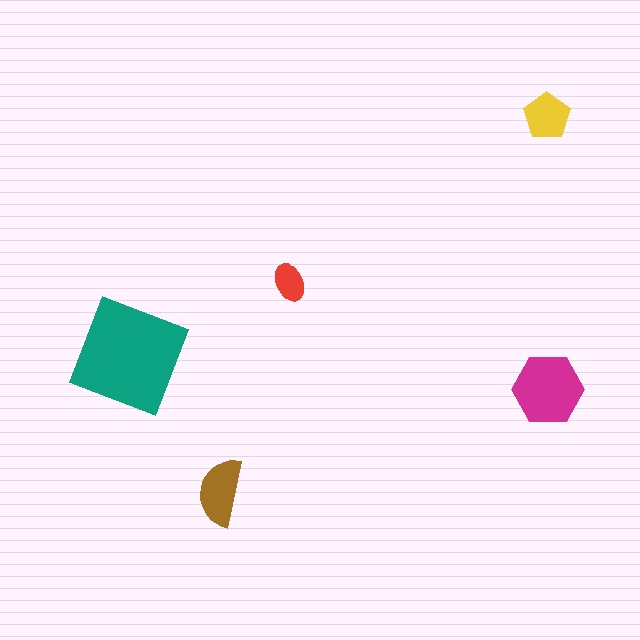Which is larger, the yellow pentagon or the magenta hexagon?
The magenta hexagon.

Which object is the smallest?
The red ellipse.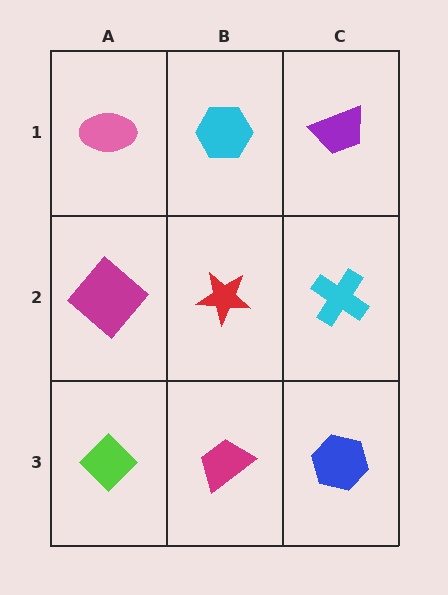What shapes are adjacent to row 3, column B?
A red star (row 2, column B), a lime diamond (row 3, column A), a blue hexagon (row 3, column C).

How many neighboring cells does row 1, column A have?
2.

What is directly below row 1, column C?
A cyan cross.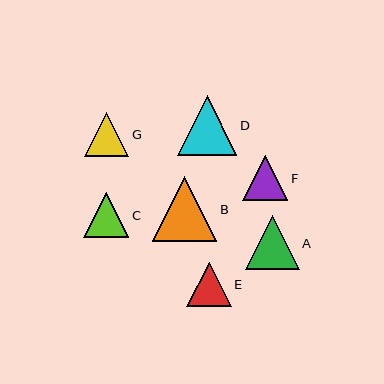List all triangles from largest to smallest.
From largest to smallest: B, D, A, F, C, E, G.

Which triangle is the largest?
Triangle B is the largest with a size of approximately 64 pixels.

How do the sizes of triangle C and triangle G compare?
Triangle C and triangle G are approximately the same size.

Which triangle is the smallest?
Triangle G is the smallest with a size of approximately 44 pixels.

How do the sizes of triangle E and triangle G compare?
Triangle E and triangle G are approximately the same size.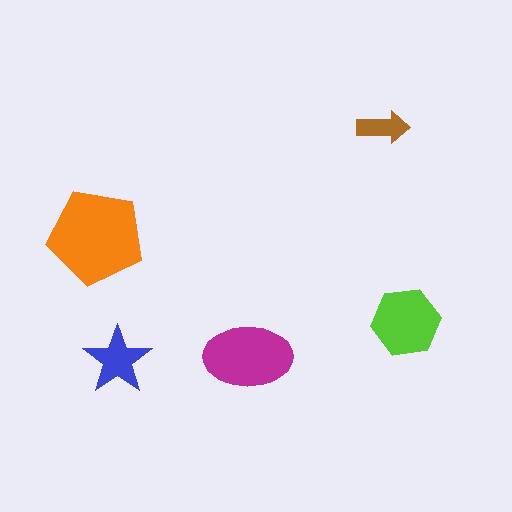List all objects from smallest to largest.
The brown arrow, the blue star, the lime hexagon, the magenta ellipse, the orange pentagon.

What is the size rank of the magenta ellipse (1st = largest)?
2nd.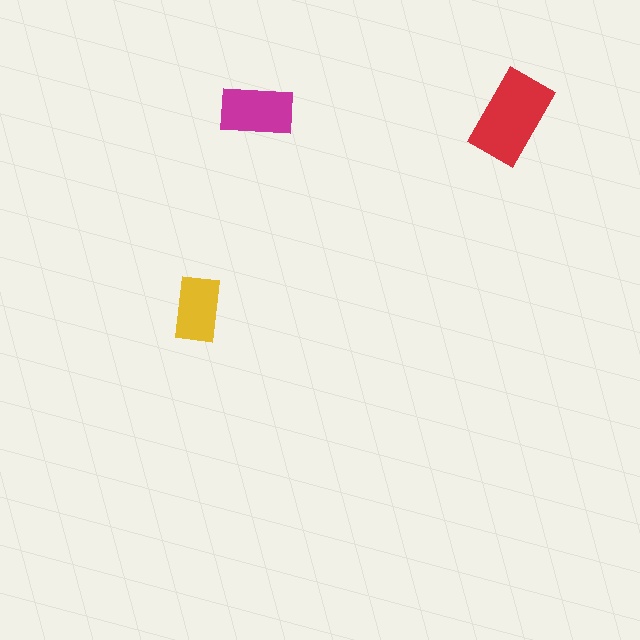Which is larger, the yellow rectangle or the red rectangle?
The red one.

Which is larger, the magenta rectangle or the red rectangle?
The red one.